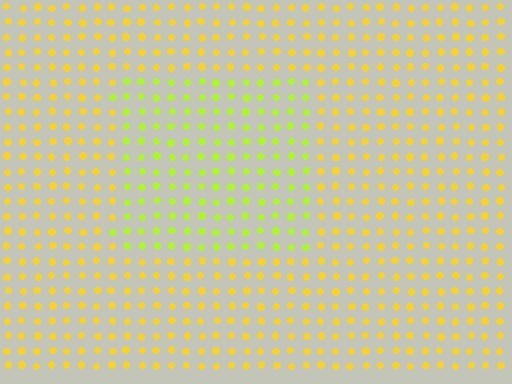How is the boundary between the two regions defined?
The boundary is defined purely by a slight shift in hue (about 32 degrees). Spacing, size, and orientation are identical on both sides.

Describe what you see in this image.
The image is filled with small yellow elements in a uniform arrangement. A rectangle-shaped region is visible where the elements are tinted to a slightly different hue, forming a subtle color boundary.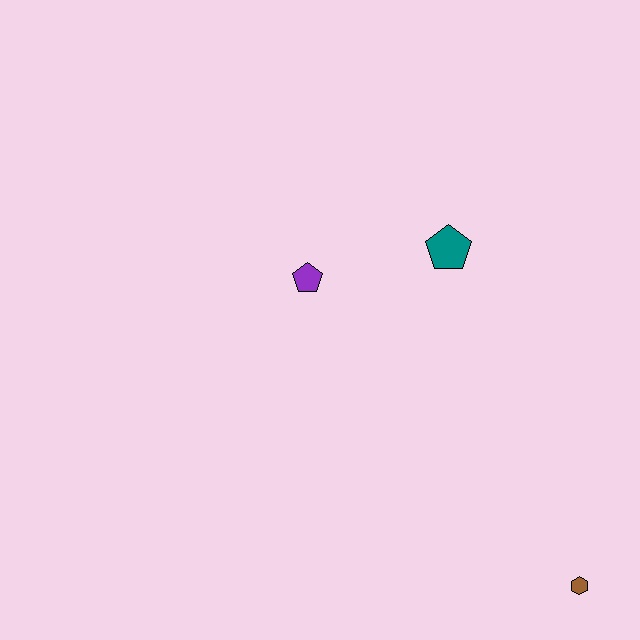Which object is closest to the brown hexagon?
The teal pentagon is closest to the brown hexagon.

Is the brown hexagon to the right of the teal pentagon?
Yes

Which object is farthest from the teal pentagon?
The brown hexagon is farthest from the teal pentagon.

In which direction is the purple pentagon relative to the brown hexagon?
The purple pentagon is above the brown hexagon.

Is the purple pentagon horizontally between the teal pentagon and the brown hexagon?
No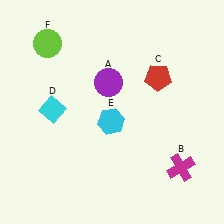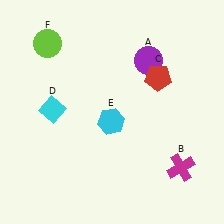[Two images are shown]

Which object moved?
The purple circle (A) moved right.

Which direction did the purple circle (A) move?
The purple circle (A) moved right.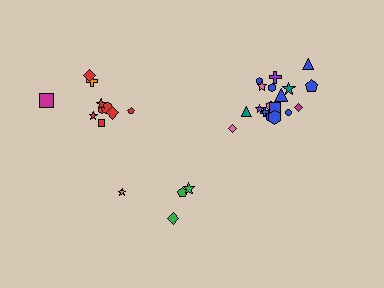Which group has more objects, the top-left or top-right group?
The top-right group.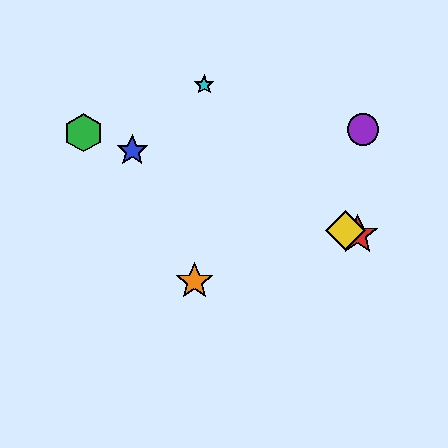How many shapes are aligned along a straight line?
4 shapes (the red star, the blue star, the green hexagon, the yellow diamond) are aligned along a straight line.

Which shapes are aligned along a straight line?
The red star, the blue star, the green hexagon, the yellow diamond are aligned along a straight line.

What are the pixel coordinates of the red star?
The red star is at (358, 235).